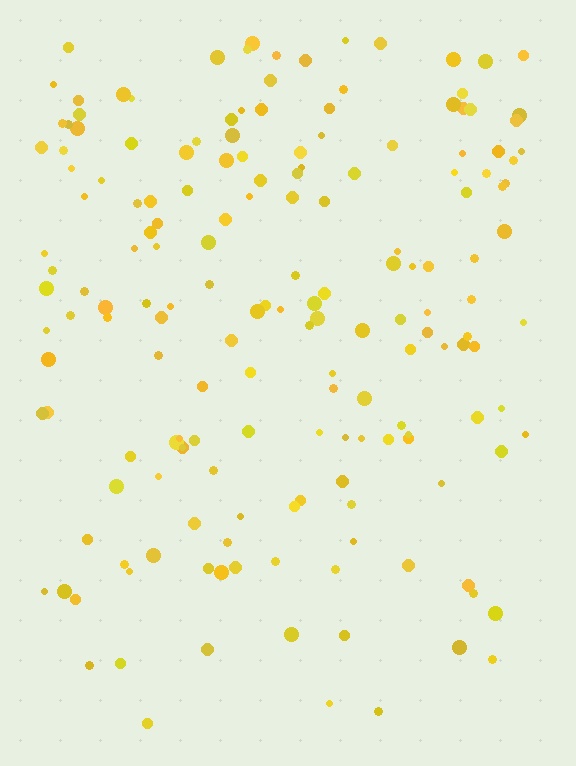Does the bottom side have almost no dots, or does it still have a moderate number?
Still a moderate number, just noticeably fewer than the top.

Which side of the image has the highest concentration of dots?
The top.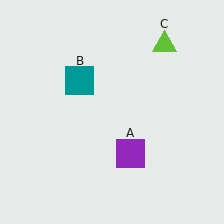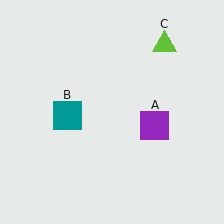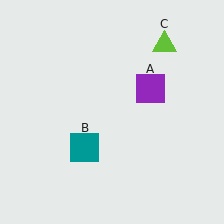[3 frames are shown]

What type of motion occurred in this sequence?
The purple square (object A), teal square (object B) rotated counterclockwise around the center of the scene.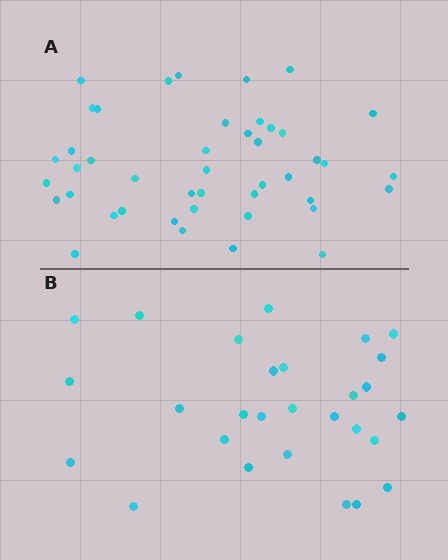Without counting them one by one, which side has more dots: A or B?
Region A (the top region) has more dots.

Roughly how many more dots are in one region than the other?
Region A has approximately 15 more dots than region B.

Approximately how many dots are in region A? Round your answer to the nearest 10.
About 40 dots. (The exact count is 44, which rounds to 40.)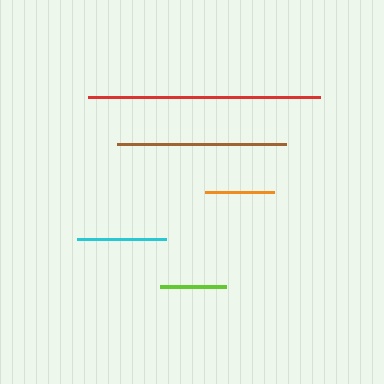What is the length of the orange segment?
The orange segment is approximately 69 pixels long.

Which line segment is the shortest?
The lime line is the shortest at approximately 66 pixels.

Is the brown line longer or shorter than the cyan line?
The brown line is longer than the cyan line.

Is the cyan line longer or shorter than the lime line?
The cyan line is longer than the lime line.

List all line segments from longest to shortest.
From longest to shortest: red, brown, cyan, orange, lime.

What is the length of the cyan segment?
The cyan segment is approximately 90 pixels long.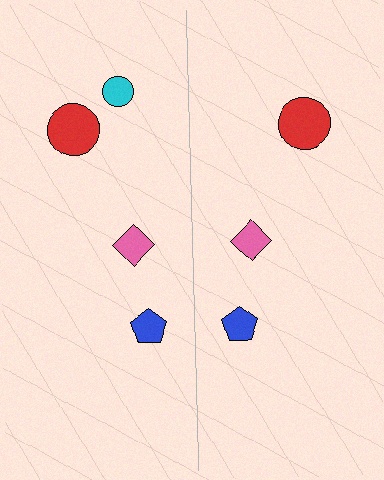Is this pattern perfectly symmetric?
No, the pattern is not perfectly symmetric. A cyan circle is missing from the right side.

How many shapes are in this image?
There are 7 shapes in this image.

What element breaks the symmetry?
A cyan circle is missing from the right side.